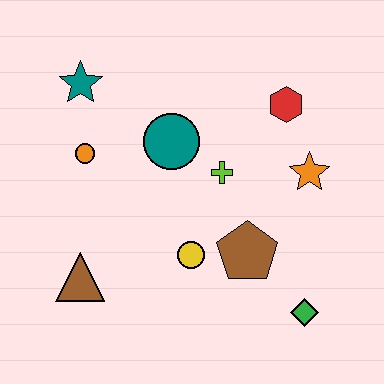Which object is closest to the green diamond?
The brown pentagon is closest to the green diamond.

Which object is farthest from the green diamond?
The teal star is farthest from the green diamond.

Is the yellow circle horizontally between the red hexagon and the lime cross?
No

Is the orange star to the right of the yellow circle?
Yes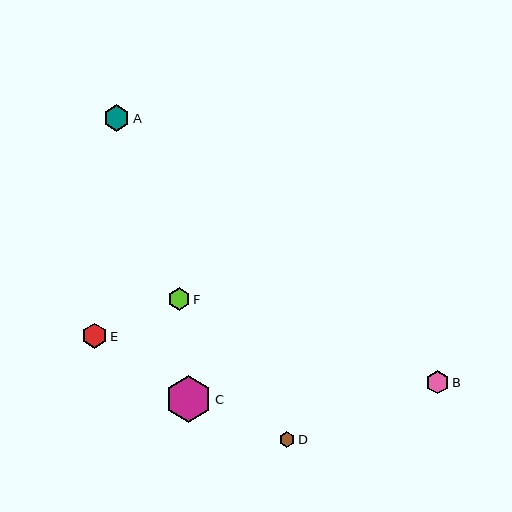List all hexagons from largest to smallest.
From largest to smallest: C, A, E, B, F, D.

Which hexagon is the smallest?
Hexagon D is the smallest with a size of approximately 16 pixels.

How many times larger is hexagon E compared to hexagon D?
Hexagon E is approximately 1.6 times the size of hexagon D.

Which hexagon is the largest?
Hexagon C is the largest with a size of approximately 47 pixels.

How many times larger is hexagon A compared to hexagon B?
Hexagon A is approximately 1.1 times the size of hexagon B.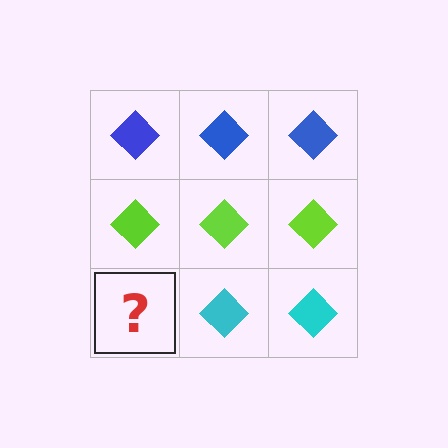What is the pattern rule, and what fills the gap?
The rule is that each row has a consistent color. The gap should be filled with a cyan diamond.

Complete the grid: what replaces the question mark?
The question mark should be replaced with a cyan diamond.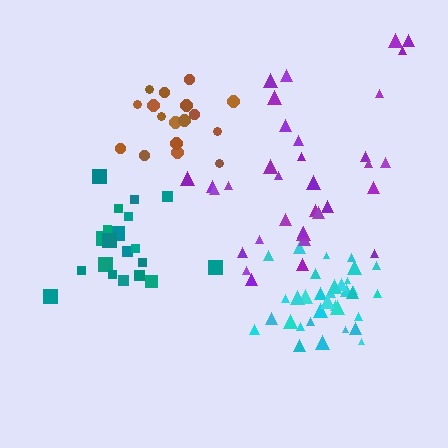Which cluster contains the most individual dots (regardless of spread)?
Cyan (34).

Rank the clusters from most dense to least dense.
cyan, brown, teal, purple.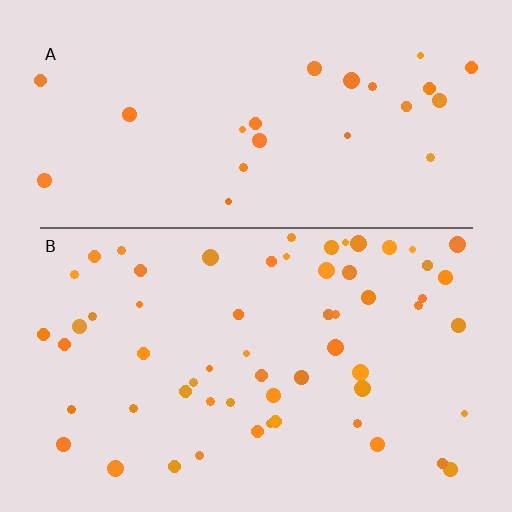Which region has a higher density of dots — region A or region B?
B (the bottom).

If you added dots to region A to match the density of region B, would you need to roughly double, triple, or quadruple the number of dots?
Approximately double.